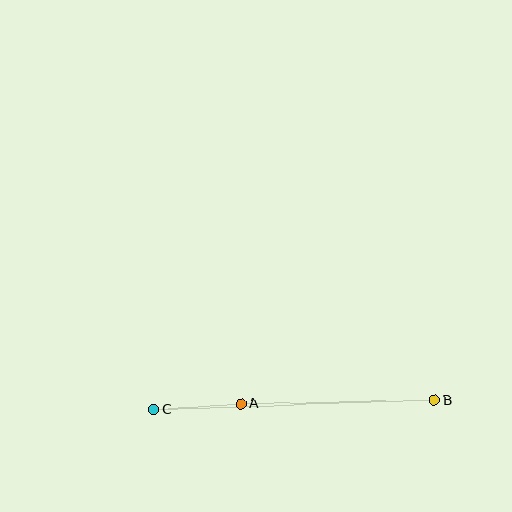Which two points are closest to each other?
Points A and C are closest to each other.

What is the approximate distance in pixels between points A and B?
The distance between A and B is approximately 193 pixels.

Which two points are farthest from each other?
Points B and C are farthest from each other.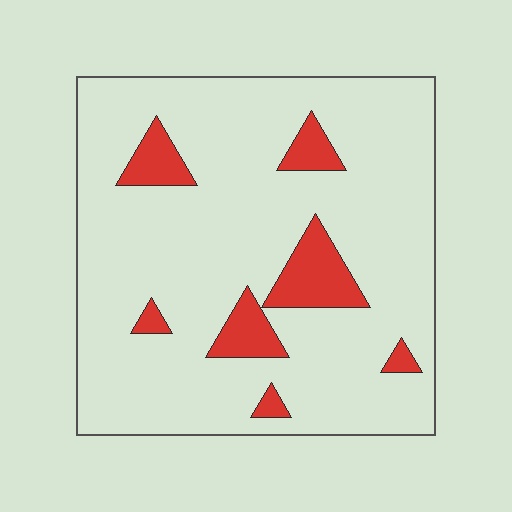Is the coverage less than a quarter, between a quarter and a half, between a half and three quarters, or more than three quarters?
Less than a quarter.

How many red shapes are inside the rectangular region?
7.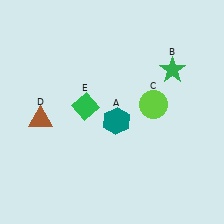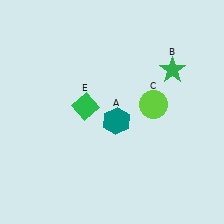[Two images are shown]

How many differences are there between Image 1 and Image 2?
There is 1 difference between the two images.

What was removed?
The brown triangle (D) was removed in Image 2.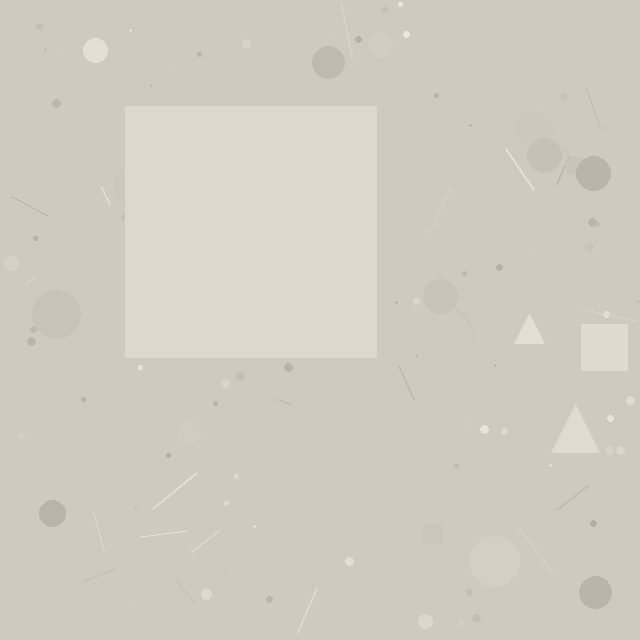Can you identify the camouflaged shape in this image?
The camouflaged shape is a square.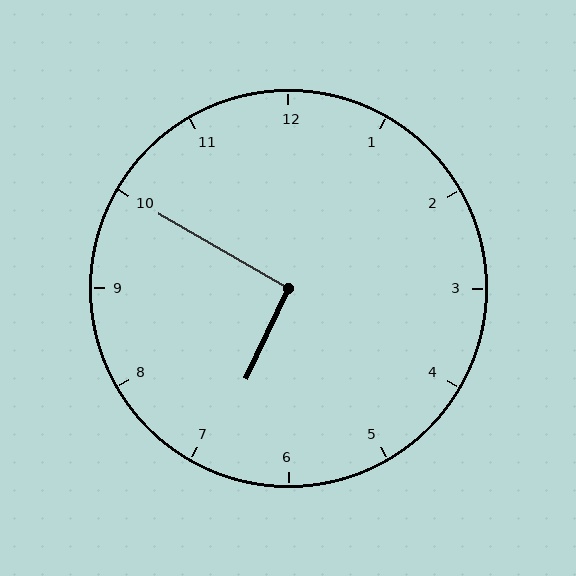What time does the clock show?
6:50.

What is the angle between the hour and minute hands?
Approximately 95 degrees.